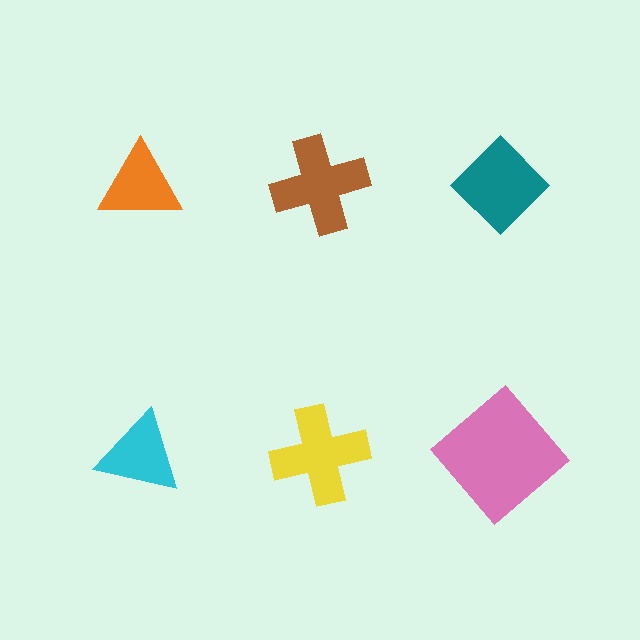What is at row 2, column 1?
A cyan triangle.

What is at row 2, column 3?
A pink diamond.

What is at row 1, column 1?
An orange triangle.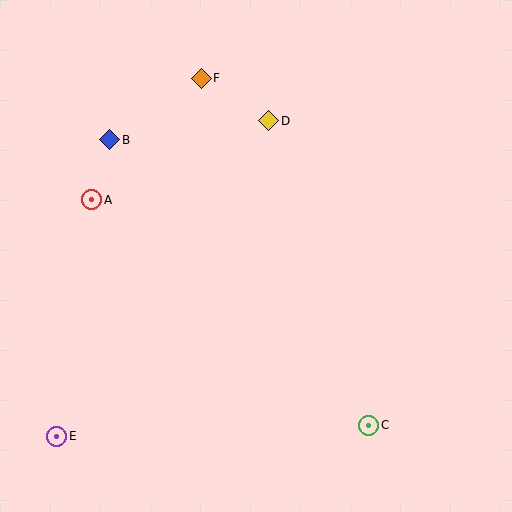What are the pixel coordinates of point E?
Point E is at (57, 436).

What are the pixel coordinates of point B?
Point B is at (110, 140).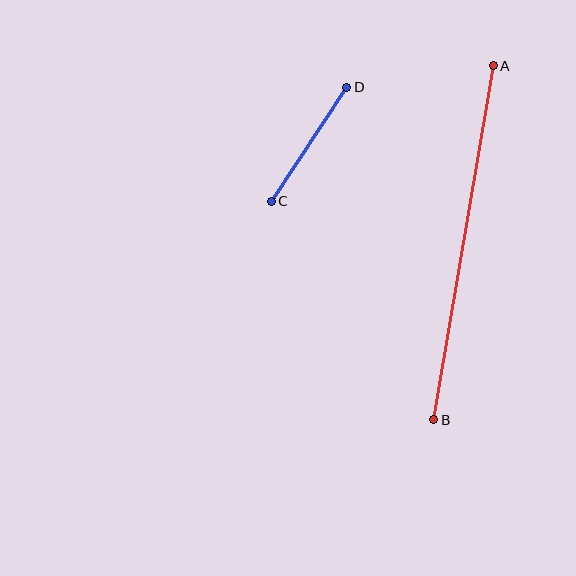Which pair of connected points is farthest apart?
Points A and B are farthest apart.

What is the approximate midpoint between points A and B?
The midpoint is at approximately (463, 243) pixels.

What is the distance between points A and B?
The distance is approximately 359 pixels.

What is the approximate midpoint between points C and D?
The midpoint is at approximately (309, 144) pixels.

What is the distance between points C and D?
The distance is approximately 137 pixels.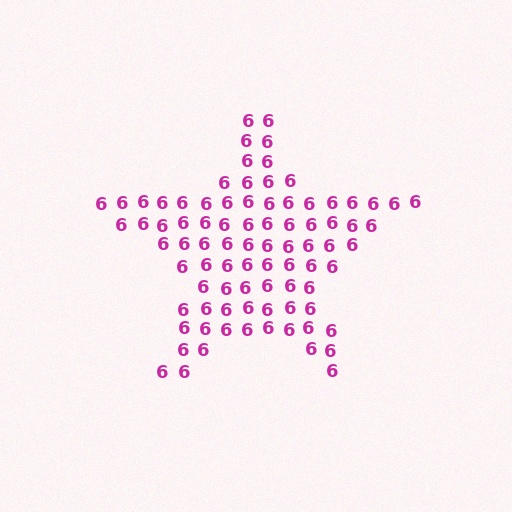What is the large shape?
The large shape is a star.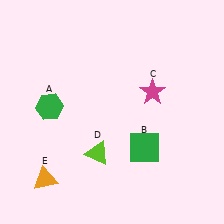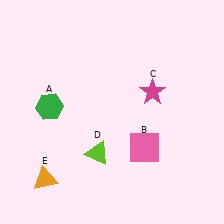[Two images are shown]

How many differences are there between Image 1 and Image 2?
There is 1 difference between the two images.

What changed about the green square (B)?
In Image 1, B is green. In Image 2, it changed to pink.